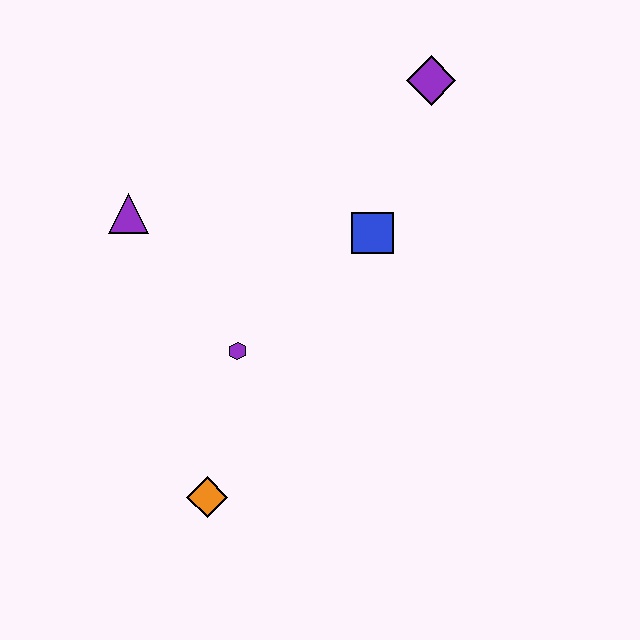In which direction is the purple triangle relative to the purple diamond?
The purple triangle is to the left of the purple diamond.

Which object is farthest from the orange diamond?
The purple diamond is farthest from the orange diamond.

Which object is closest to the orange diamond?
The purple hexagon is closest to the orange diamond.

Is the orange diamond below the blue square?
Yes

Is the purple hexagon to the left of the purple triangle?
No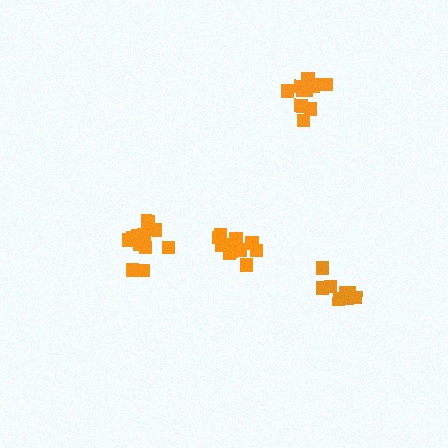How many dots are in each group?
Group 1: 12 dots, Group 2: 12 dots, Group 3: 10 dots, Group 4: 8 dots (42 total).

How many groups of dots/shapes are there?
There are 4 groups.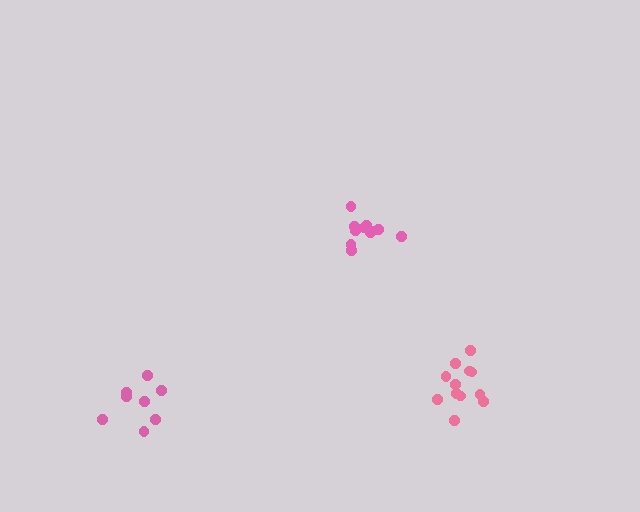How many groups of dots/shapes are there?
There are 3 groups.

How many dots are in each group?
Group 1: 12 dots, Group 2: 11 dots, Group 3: 8 dots (31 total).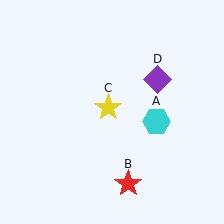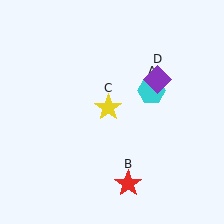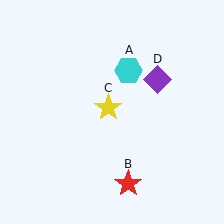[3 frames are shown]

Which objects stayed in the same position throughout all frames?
Red star (object B) and yellow star (object C) and purple diamond (object D) remained stationary.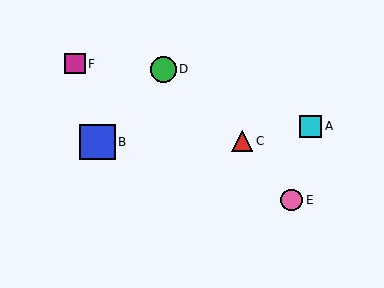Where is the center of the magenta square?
The center of the magenta square is at (75, 64).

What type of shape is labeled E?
Shape E is a pink circle.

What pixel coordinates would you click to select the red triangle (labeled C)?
Click at (242, 141) to select the red triangle C.